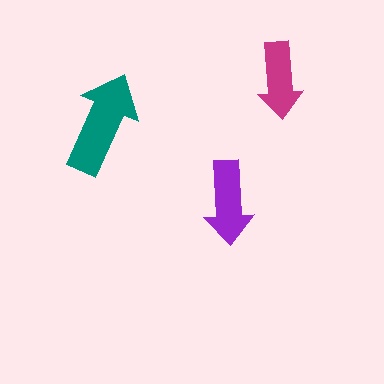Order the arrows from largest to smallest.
the teal one, the purple one, the magenta one.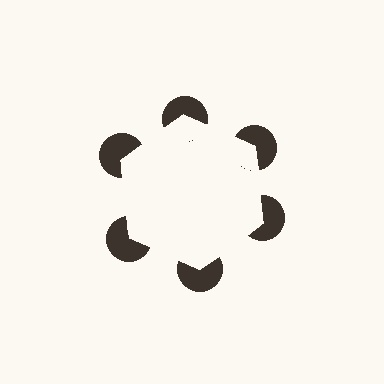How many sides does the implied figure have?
6 sides.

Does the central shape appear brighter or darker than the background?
It typically appears slightly brighter than the background, even though no actual brightness change is drawn.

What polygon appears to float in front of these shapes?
An illusory hexagon — its edges are inferred from the aligned wedge cuts in the pac-man discs, not physically drawn.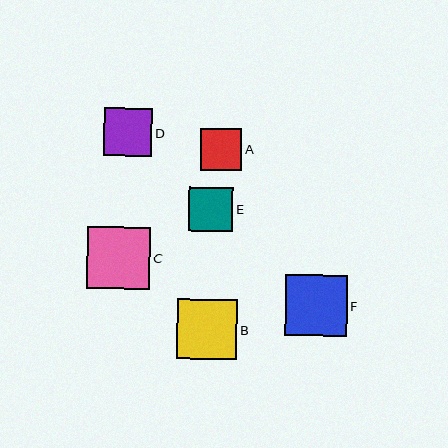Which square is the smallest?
Square A is the smallest with a size of approximately 41 pixels.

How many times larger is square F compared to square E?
Square F is approximately 1.4 times the size of square E.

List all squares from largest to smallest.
From largest to smallest: C, F, B, D, E, A.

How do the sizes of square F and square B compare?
Square F and square B are approximately the same size.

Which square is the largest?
Square C is the largest with a size of approximately 63 pixels.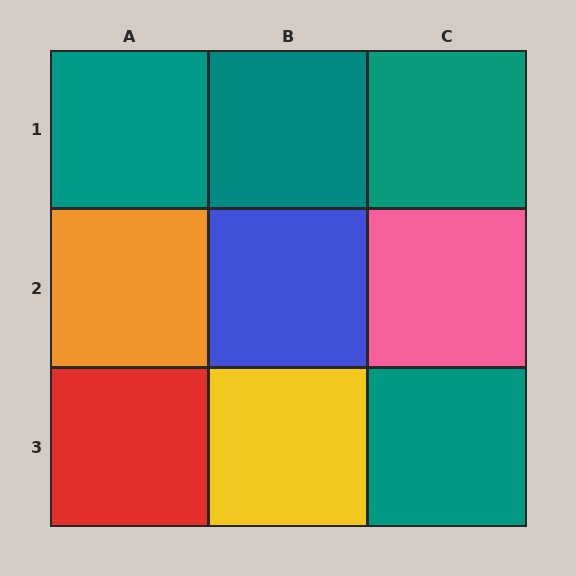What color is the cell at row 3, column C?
Teal.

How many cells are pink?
1 cell is pink.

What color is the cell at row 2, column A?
Orange.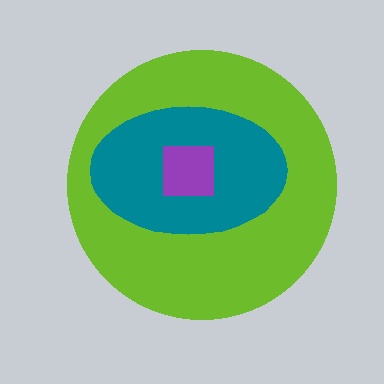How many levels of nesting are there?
3.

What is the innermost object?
The purple square.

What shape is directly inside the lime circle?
The teal ellipse.